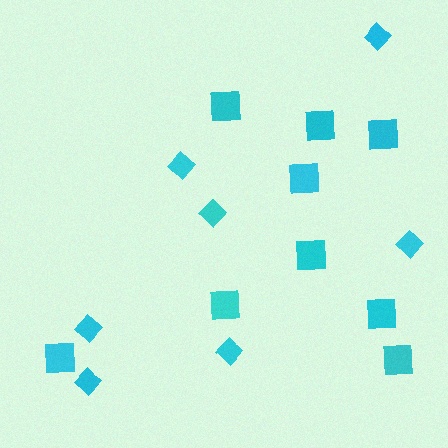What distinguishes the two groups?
There are 2 groups: one group of squares (9) and one group of diamonds (7).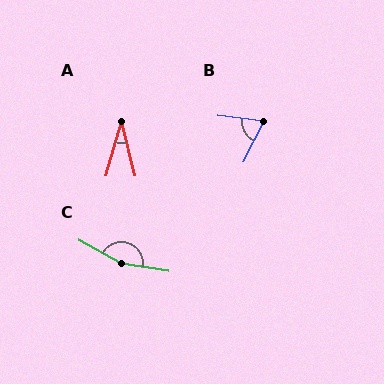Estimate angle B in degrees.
Approximately 70 degrees.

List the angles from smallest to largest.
A (30°), B (70°), C (161°).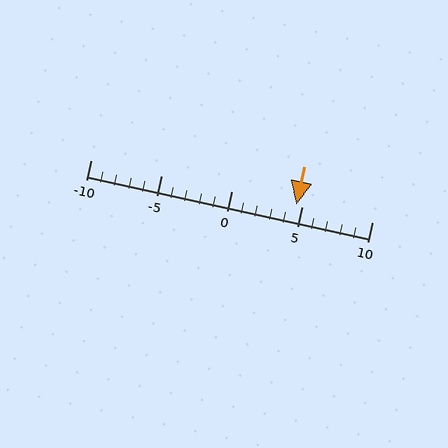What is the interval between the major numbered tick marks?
The major tick marks are spaced 5 units apart.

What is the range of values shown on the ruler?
The ruler shows values from -10 to 10.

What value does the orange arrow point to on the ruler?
The orange arrow points to approximately 5.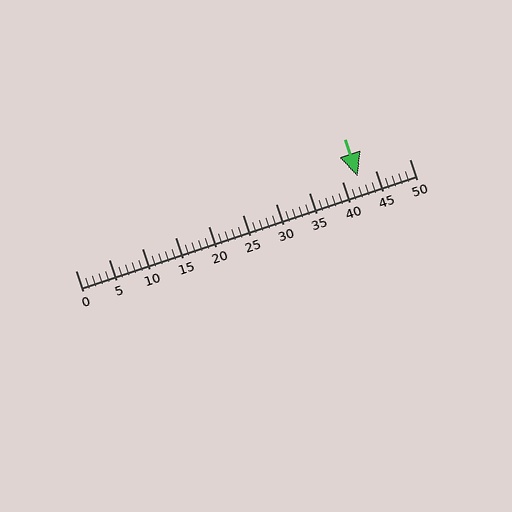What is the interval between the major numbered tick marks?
The major tick marks are spaced 5 units apart.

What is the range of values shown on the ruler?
The ruler shows values from 0 to 50.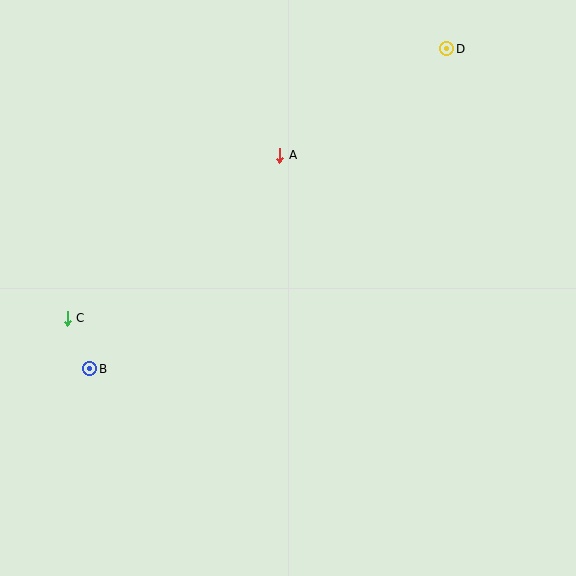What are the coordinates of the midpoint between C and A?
The midpoint between C and A is at (173, 237).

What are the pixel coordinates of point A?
Point A is at (280, 155).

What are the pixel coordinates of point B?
Point B is at (89, 369).